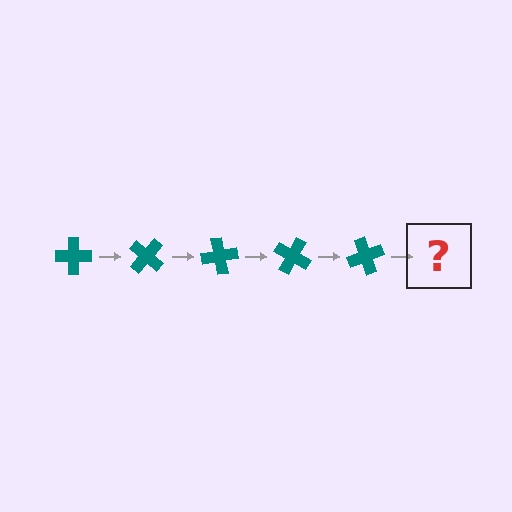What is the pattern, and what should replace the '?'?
The pattern is that the cross rotates 40 degrees each step. The '?' should be a teal cross rotated 200 degrees.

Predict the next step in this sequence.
The next step is a teal cross rotated 200 degrees.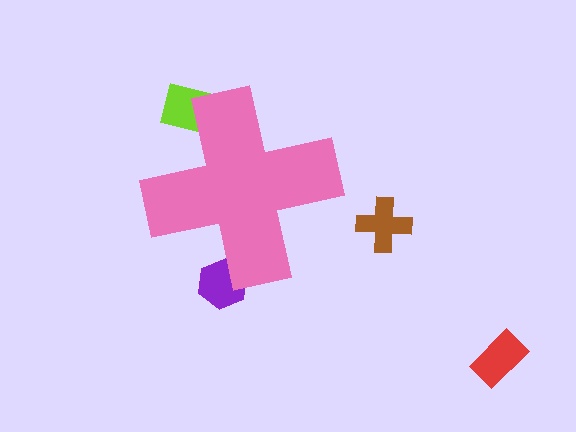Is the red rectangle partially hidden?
No, the red rectangle is fully visible.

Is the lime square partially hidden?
Yes, the lime square is partially hidden behind the pink cross.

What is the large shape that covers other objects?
A pink cross.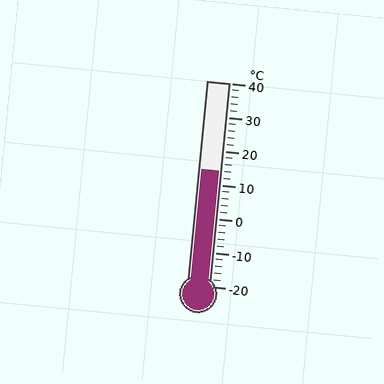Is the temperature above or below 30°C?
The temperature is below 30°C.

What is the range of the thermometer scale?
The thermometer scale ranges from -20°C to 40°C.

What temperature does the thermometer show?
The thermometer shows approximately 14°C.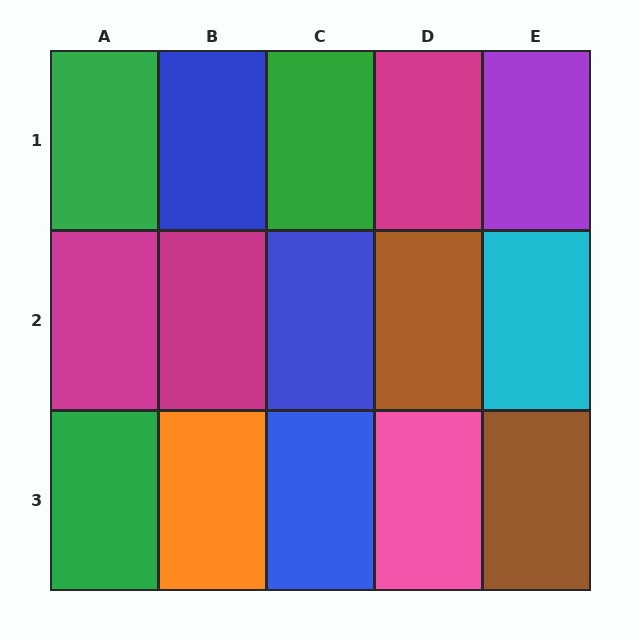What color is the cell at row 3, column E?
Brown.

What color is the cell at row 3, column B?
Orange.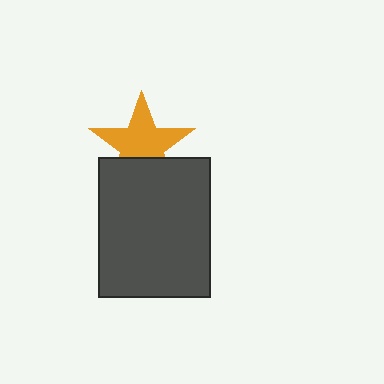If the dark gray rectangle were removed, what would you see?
You would see the complete orange star.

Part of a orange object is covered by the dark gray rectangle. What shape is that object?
It is a star.